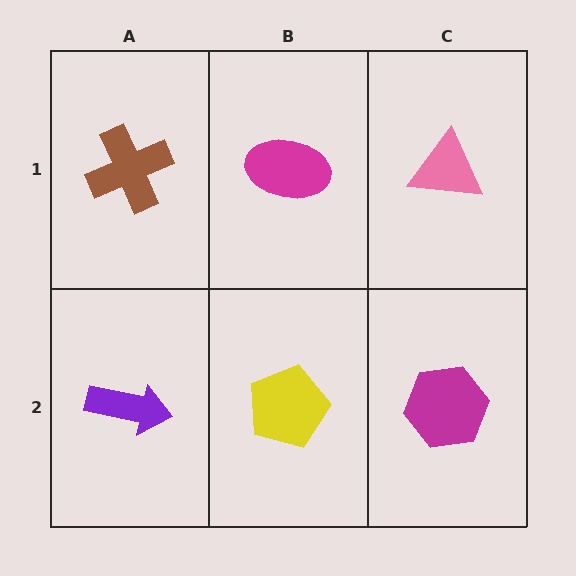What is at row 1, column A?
A brown cross.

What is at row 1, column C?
A pink triangle.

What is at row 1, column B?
A magenta ellipse.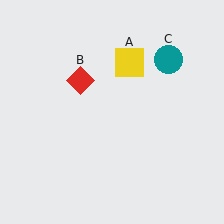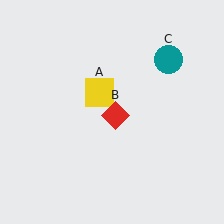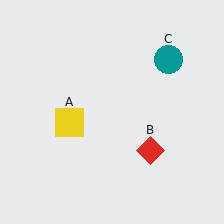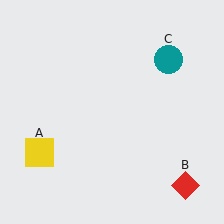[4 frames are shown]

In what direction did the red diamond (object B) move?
The red diamond (object B) moved down and to the right.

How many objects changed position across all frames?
2 objects changed position: yellow square (object A), red diamond (object B).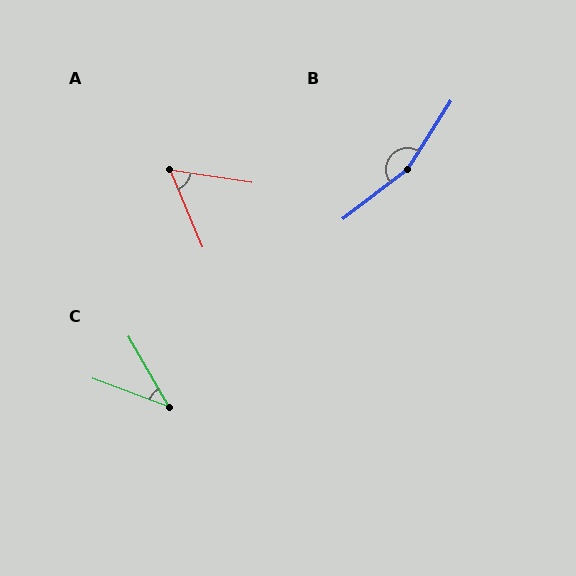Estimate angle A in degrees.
Approximately 59 degrees.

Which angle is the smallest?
C, at approximately 40 degrees.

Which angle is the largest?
B, at approximately 160 degrees.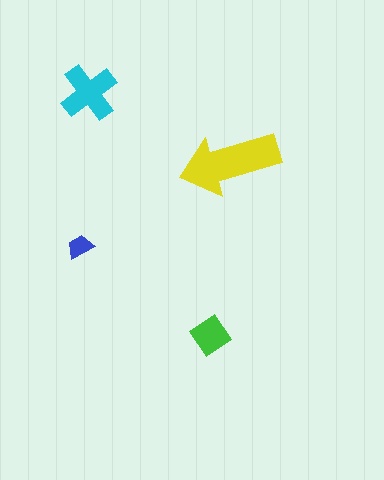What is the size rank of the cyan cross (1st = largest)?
2nd.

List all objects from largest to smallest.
The yellow arrow, the cyan cross, the green diamond, the blue trapezoid.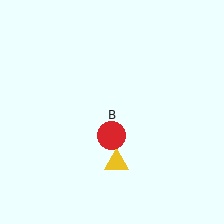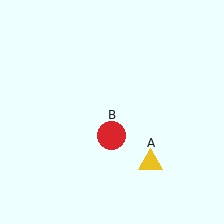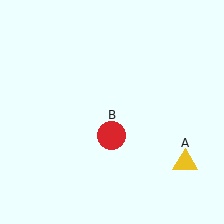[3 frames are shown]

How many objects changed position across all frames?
1 object changed position: yellow triangle (object A).